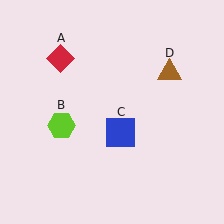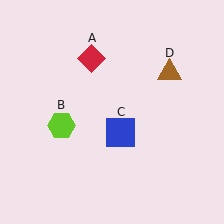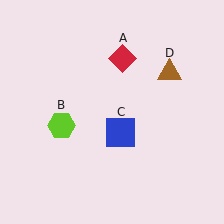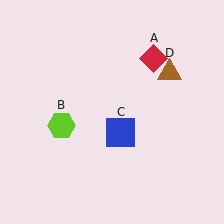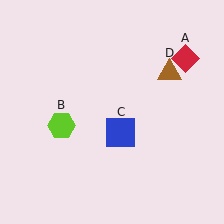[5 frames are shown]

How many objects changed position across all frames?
1 object changed position: red diamond (object A).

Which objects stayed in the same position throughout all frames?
Lime hexagon (object B) and blue square (object C) and brown triangle (object D) remained stationary.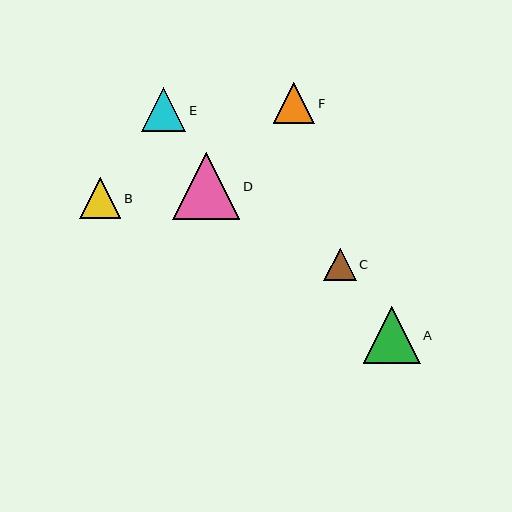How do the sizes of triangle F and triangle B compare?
Triangle F and triangle B are approximately the same size.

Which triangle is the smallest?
Triangle C is the smallest with a size of approximately 32 pixels.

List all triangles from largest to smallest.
From largest to smallest: D, A, E, F, B, C.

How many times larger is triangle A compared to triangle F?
Triangle A is approximately 1.4 times the size of triangle F.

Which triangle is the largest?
Triangle D is the largest with a size of approximately 67 pixels.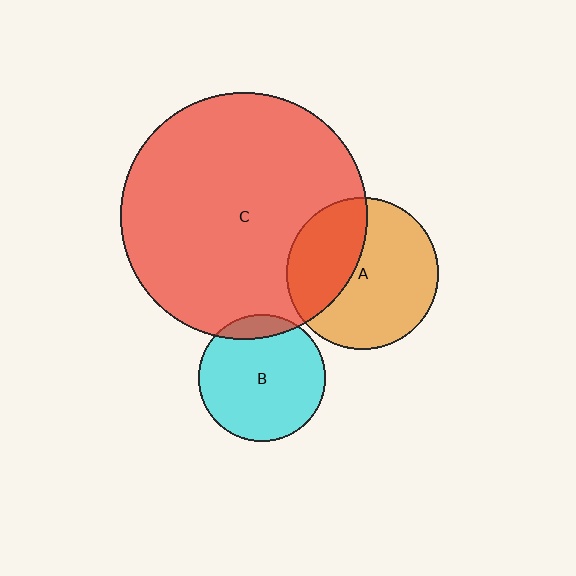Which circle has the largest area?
Circle C (red).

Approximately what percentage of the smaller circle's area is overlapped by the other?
Approximately 35%.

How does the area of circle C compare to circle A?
Approximately 2.6 times.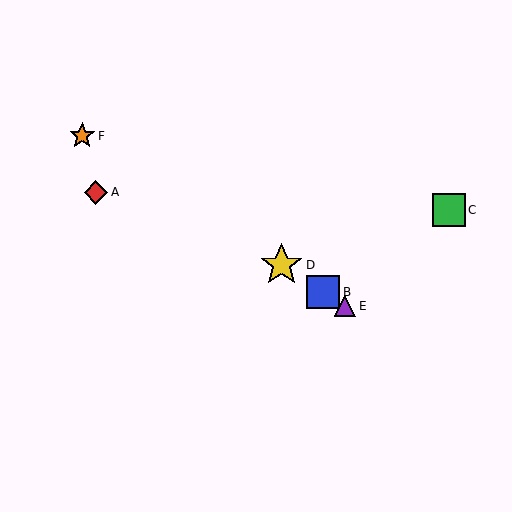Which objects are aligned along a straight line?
Objects B, D, E, F are aligned along a straight line.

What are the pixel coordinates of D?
Object D is at (282, 265).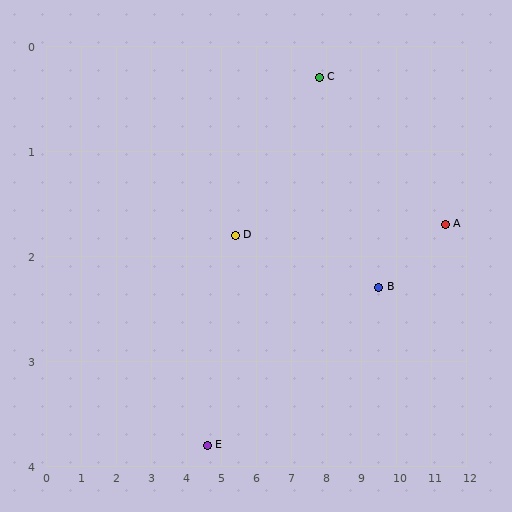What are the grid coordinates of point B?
Point B is at approximately (9.5, 2.3).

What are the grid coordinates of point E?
Point E is at approximately (4.6, 3.8).